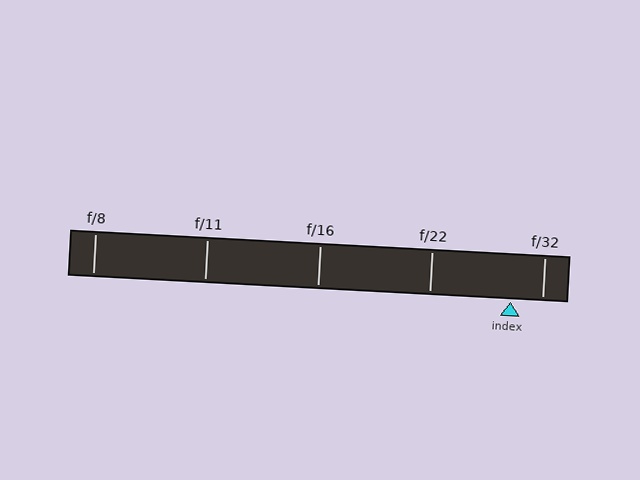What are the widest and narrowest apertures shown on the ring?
The widest aperture shown is f/8 and the narrowest is f/32.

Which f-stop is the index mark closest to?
The index mark is closest to f/32.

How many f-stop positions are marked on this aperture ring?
There are 5 f-stop positions marked.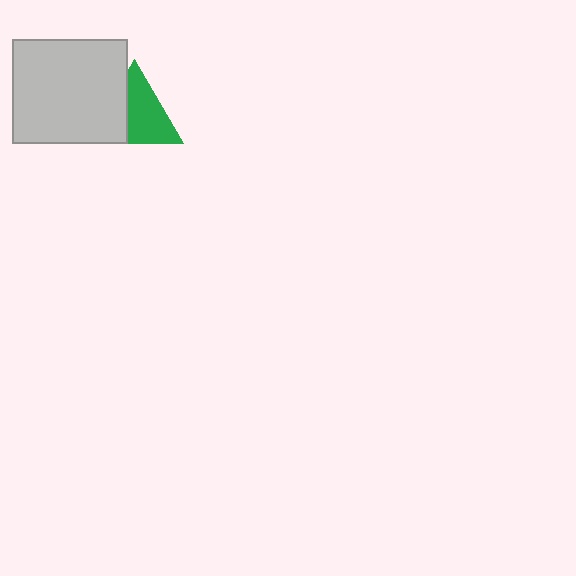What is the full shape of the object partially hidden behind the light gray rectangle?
The partially hidden object is a green triangle.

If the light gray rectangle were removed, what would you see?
You would see the complete green triangle.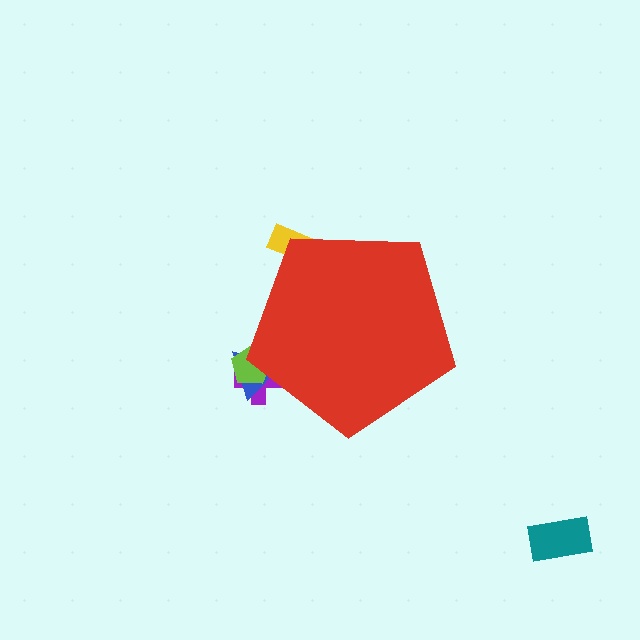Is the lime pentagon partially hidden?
Yes, the lime pentagon is partially hidden behind the red pentagon.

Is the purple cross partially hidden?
Yes, the purple cross is partially hidden behind the red pentagon.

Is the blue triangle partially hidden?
Yes, the blue triangle is partially hidden behind the red pentagon.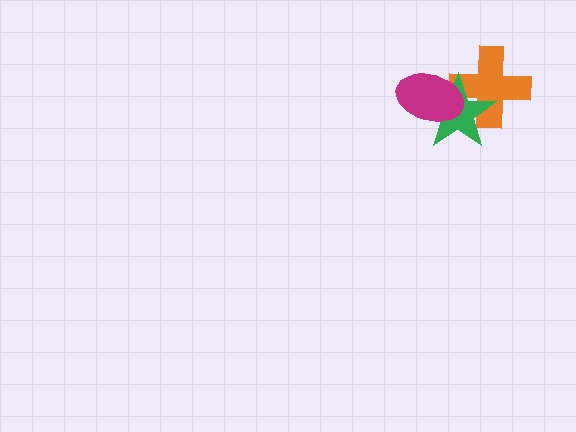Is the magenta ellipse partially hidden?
No, no other shape covers it.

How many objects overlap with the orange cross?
2 objects overlap with the orange cross.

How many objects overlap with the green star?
2 objects overlap with the green star.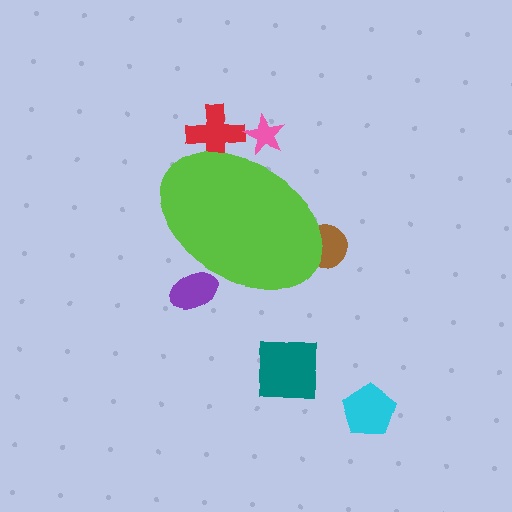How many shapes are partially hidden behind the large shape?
4 shapes are partially hidden.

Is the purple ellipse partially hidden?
Yes, the purple ellipse is partially hidden behind the lime ellipse.